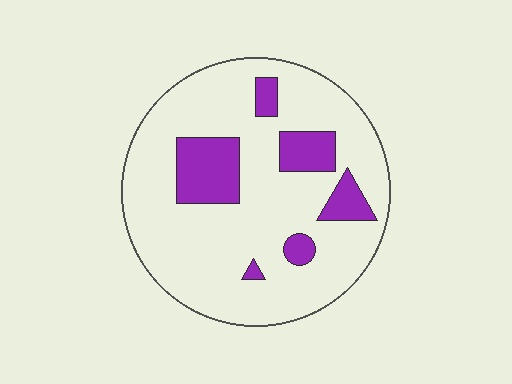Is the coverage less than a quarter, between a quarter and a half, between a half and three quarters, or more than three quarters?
Less than a quarter.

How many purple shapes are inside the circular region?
6.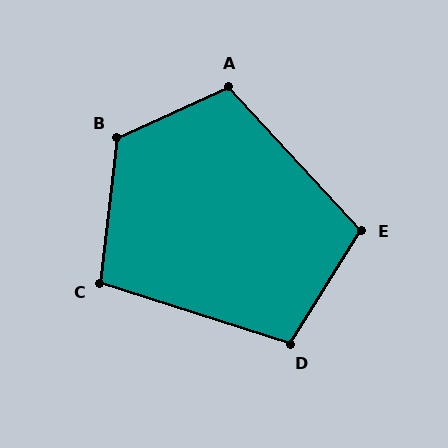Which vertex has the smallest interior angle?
C, at approximately 101 degrees.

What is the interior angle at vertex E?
Approximately 105 degrees (obtuse).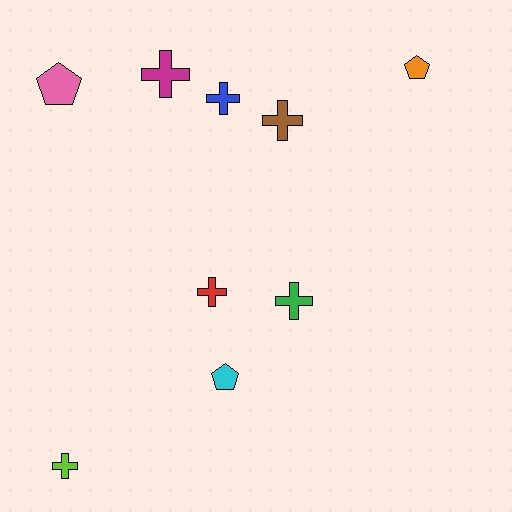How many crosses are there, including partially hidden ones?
There are 6 crosses.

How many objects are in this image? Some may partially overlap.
There are 9 objects.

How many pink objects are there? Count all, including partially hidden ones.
There is 1 pink object.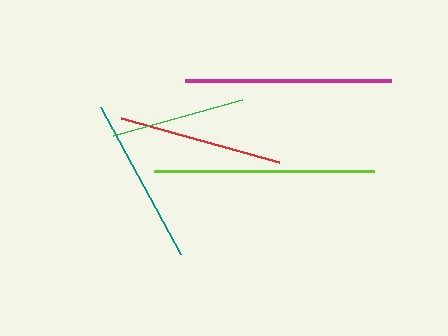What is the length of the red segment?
The red segment is approximately 165 pixels long.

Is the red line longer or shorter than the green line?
The red line is longer than the green line.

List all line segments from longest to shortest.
From longest to shortest: lime, magenta, teal, red, green.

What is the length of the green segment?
The green segment is approximately 133 pixels long.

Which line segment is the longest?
The lime line is the longest at approximately 220 pixels.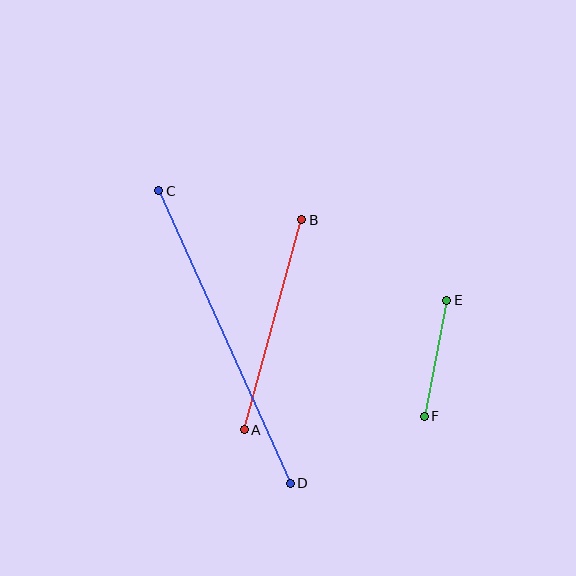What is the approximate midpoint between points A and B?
The midpoint is at approximately (273, 325) pixels.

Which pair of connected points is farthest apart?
Points C and D are farthest apart.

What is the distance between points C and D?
The distance is approximately 321 pixels.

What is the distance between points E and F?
The distance is approximately 118 pixels.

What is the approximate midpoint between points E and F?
The midpoint is at approximately (435, 358) pixels.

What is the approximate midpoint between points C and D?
The midpoint is at approximately (225, 337) pixels.